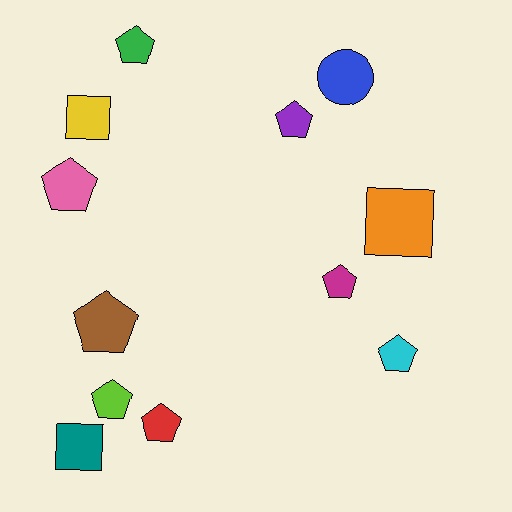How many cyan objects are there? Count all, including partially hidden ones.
There is 1 cyan object.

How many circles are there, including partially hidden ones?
There is 1 circle.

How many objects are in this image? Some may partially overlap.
There are 12 objects.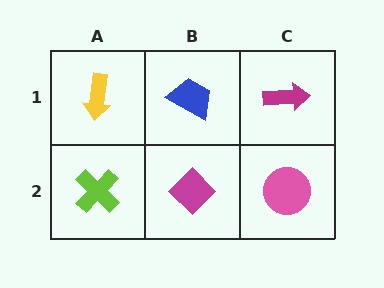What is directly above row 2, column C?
A magenta arrow.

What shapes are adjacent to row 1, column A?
A lime cross (row 2, column A), a blue trapezoid (row 1, column B).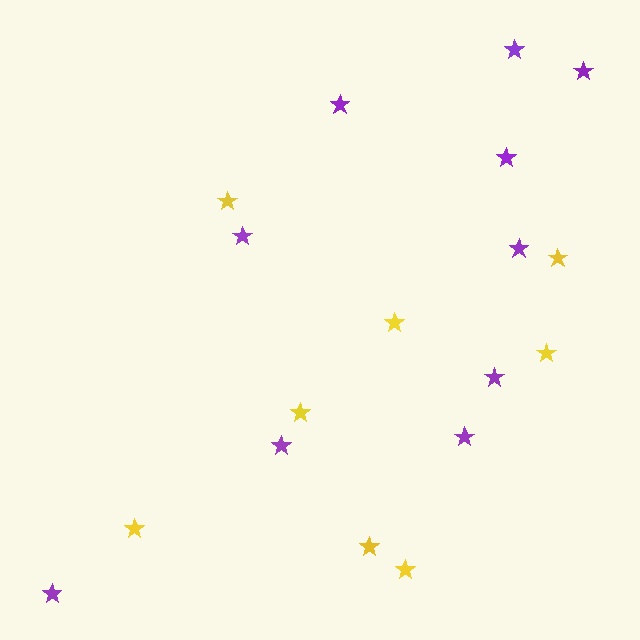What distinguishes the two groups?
There are 2 groups: one group of purple stars (10) and one group of yellow stars (8).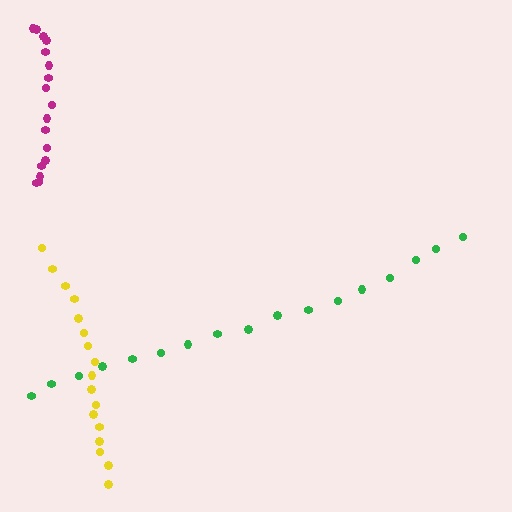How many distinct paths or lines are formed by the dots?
There are 3 distinct paths.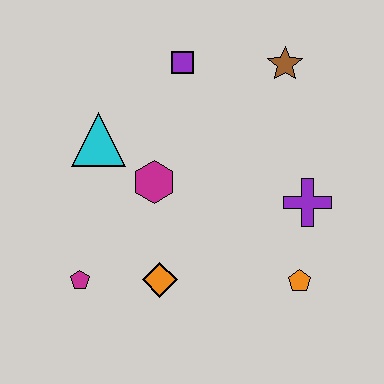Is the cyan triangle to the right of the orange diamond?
No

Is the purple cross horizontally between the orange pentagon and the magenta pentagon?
No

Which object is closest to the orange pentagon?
The purple cross is closest to the orange pentagon.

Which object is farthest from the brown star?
The magenta pentagon is farthest from the brown star.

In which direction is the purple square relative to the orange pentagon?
The purple square is above the orange pentagon.